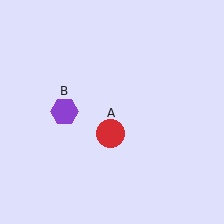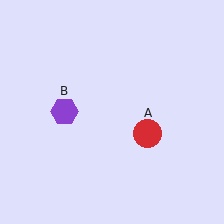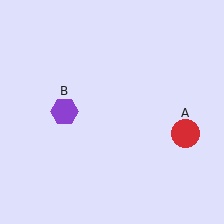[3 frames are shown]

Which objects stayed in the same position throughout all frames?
Purple hexagon (object B) remained stationary.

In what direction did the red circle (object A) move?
The red circle (object A) moved right.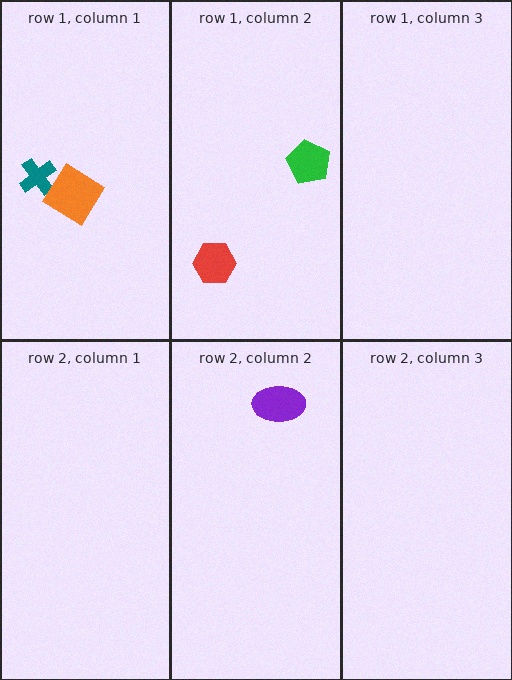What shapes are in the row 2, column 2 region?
The purple ellipse.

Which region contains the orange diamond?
The row 1, column 1 region.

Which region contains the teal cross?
The row 1, column 1 region.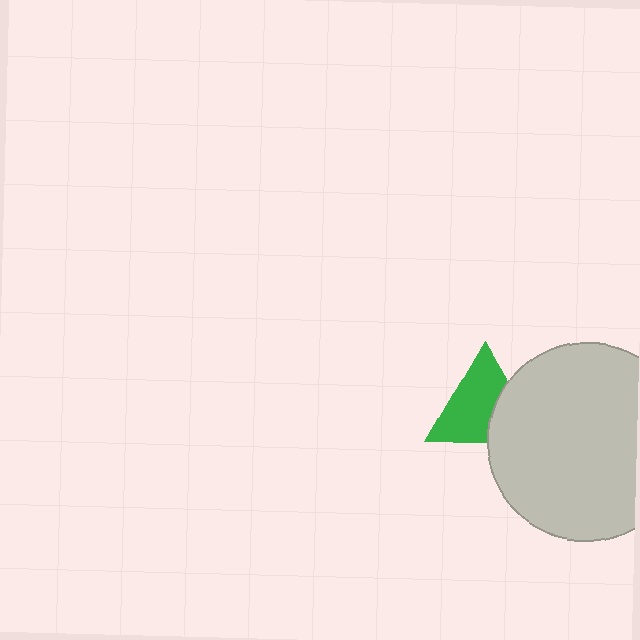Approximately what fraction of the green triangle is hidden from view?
Roughly 33% of the green triangle is hidden behind the light gray circle.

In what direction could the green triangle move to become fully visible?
The green triangle could move left. That would shift it out from behind the light gray circle entirely.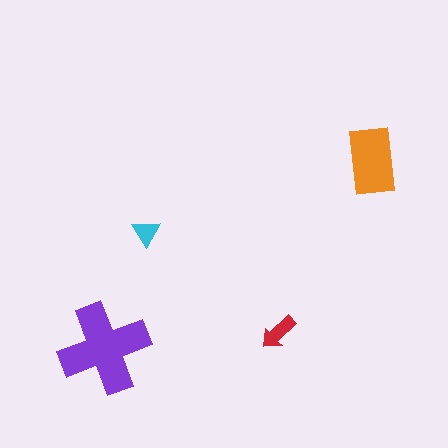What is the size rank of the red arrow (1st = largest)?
3rd.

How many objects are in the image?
There are 4 objects in the image.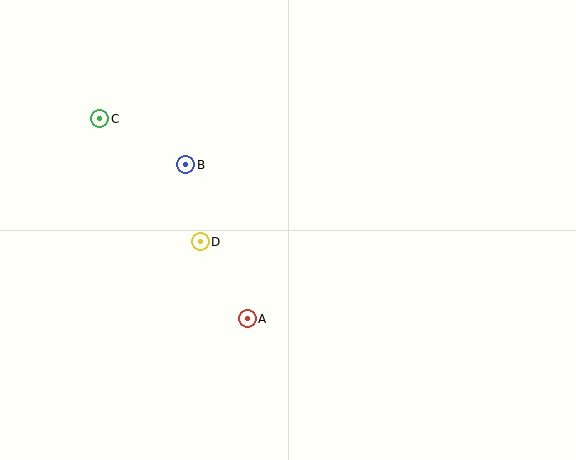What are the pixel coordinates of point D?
Point D is at (200, 242).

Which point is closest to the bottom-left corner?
Point A is closest to the bottom-left corner.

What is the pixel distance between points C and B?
The distance between C and B is 98 pixels.